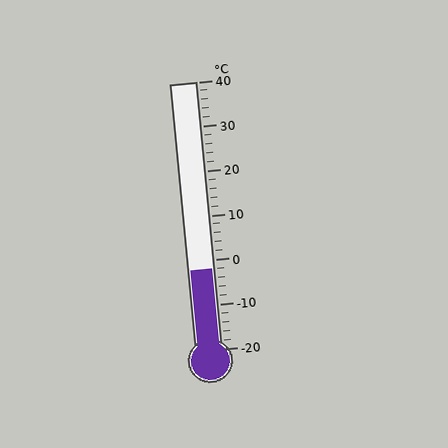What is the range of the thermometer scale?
The thermometer scale ranges from -20°C to 40°C.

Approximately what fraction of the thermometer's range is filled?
The thermometer is filled to approximately 30% of its range.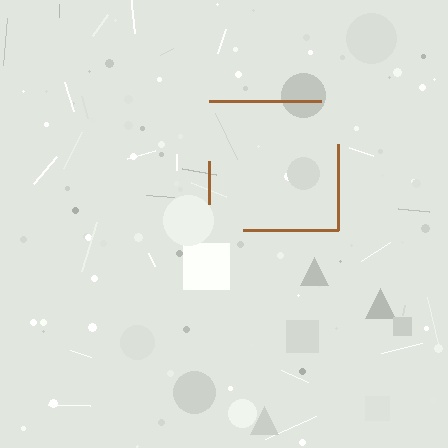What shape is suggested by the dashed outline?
The dashed outline suggests a square.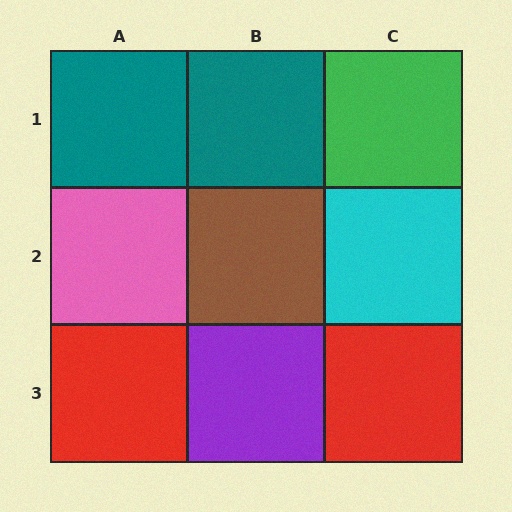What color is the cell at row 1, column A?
Teal.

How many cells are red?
2 cells are red.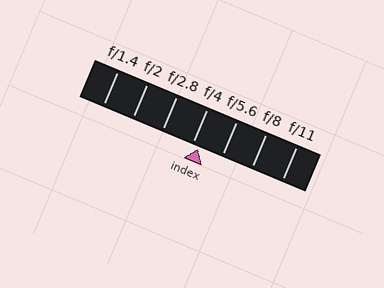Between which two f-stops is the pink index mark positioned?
The index mark is between f/4 and f/5.6.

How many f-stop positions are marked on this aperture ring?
There are 7 f-stop positions marked.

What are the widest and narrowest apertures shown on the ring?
The widest aperture shown is f/1.4 and the narrowest is f/11.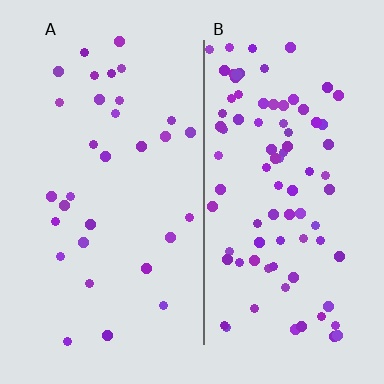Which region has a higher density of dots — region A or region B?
B (the right).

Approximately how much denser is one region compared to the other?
Approximately 2.8× — region B over region A.